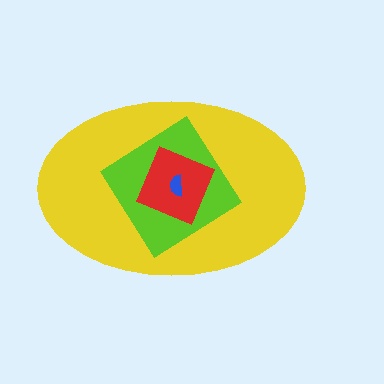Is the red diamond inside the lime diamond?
Yes.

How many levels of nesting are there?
4.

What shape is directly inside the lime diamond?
The red diamond.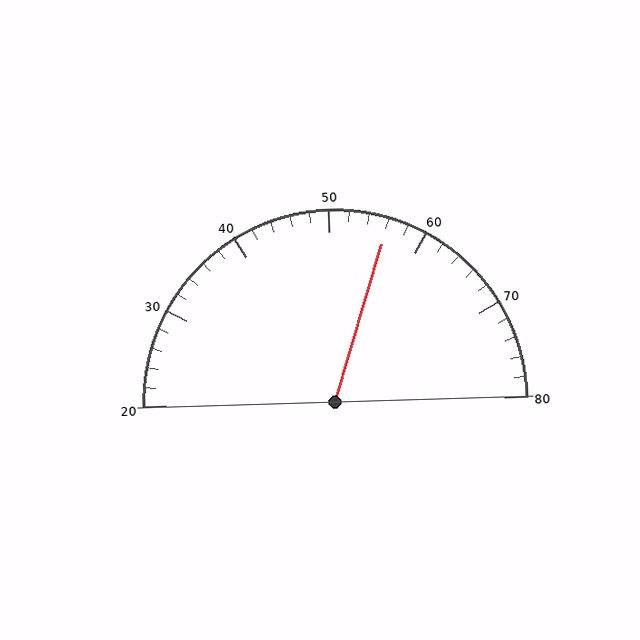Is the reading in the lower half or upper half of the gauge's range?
The reading is in the upper half of the range (20 to 80).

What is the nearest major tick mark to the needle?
The nearest major tick mark is 60.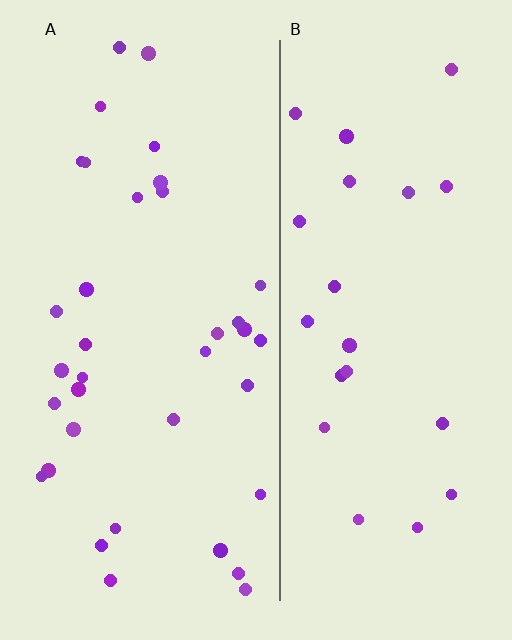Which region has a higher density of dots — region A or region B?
A (the left).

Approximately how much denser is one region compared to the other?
Approximately 1.6× — region A over region B.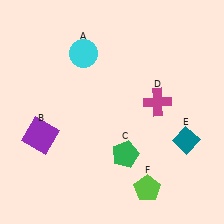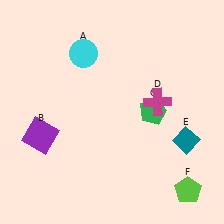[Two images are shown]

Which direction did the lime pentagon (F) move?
The lime pentagon (F) moved right.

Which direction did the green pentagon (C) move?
The green pentagon (C) moved up.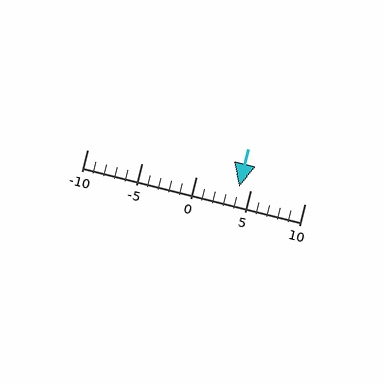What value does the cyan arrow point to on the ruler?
The cyan arrow points to approximately 4.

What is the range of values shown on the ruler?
The ruler shows values from -10 to 10.